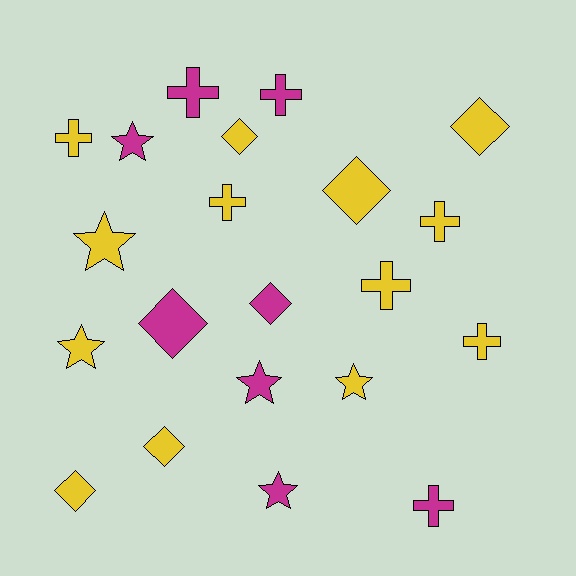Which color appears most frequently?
Yellow, with 13 objects.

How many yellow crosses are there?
There are 5 yellow crosses.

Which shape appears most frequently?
Cross, with 8 objects.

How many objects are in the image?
There are 21 objects.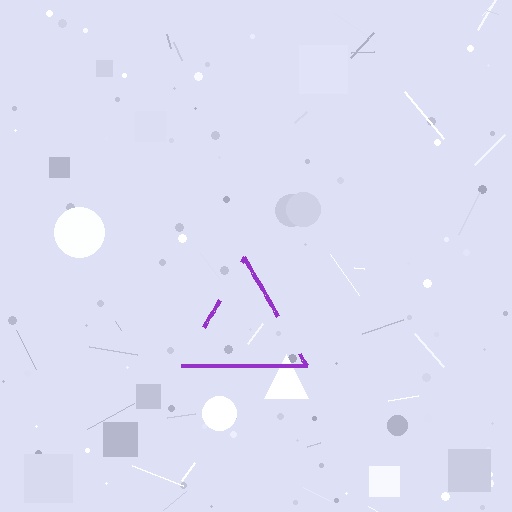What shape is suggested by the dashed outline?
The dashed outline suggests a triangle.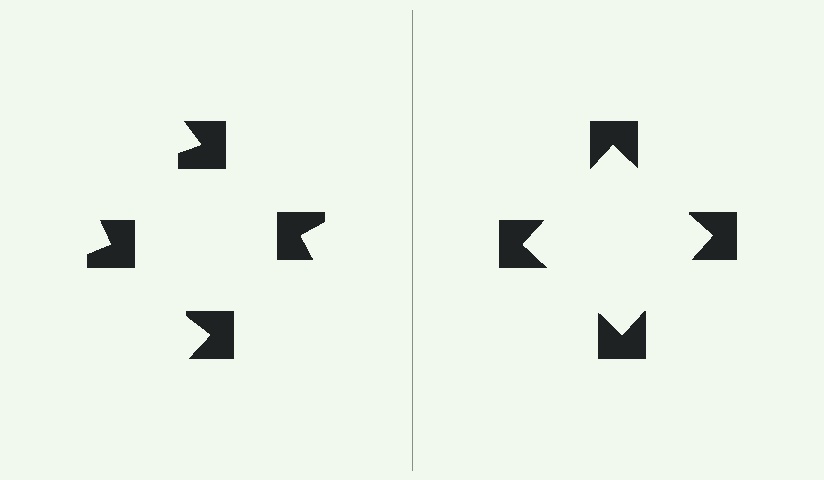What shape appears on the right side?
An illusory square.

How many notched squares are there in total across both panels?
8 — 4 on each side.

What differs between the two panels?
The notched squares are positioned identically on both sides; only the wedge orientations differ. On the right they align to a square; on the left they are misaligned.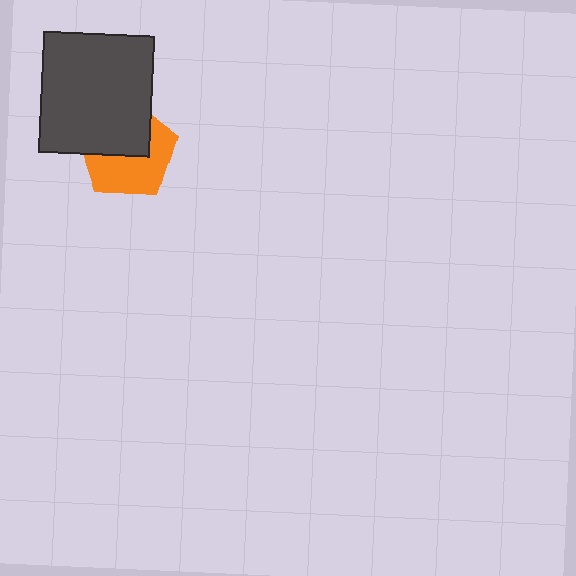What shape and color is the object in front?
The object in front is a dark gray rectangle.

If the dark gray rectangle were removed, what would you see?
You would see the complete orange pentagon.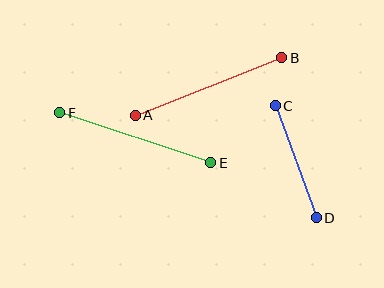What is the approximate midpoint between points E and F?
The midpoint is at approximately (135, 138) pixels.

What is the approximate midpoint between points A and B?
The midpoint is at approximately (209, 87) pixels.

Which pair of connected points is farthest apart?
Points E and F are farthest apart.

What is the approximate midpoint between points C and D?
The midpoint is at approximately (296, 162) pixels.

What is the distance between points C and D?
The distance is approximately 119 pixels.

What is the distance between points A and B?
The distance is approximately 157 pixels.